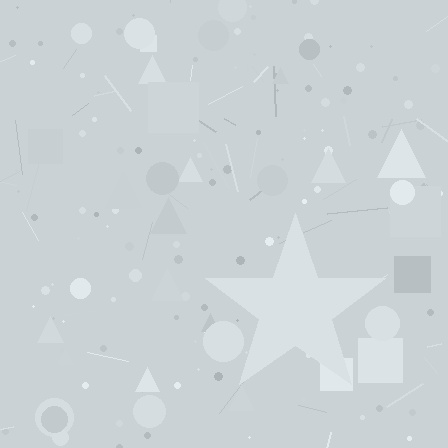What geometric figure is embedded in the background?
A star is embedded in the background.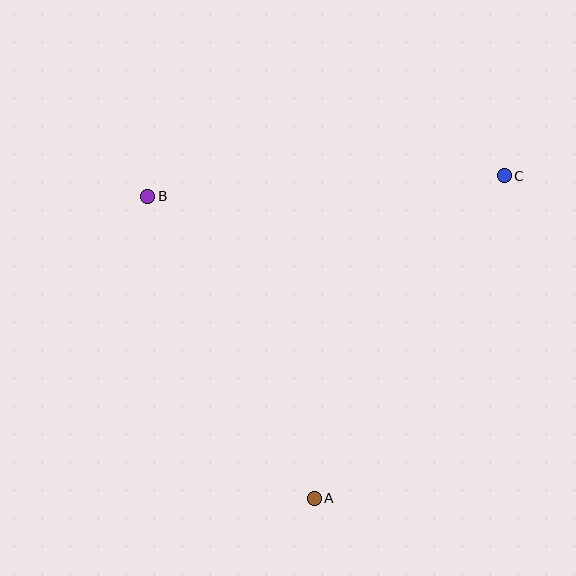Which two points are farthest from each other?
Points A and C are farthest from each other.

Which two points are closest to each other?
Points A and B are closest to each other.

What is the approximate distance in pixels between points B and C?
The distance between B and C is approximately 357 pixels.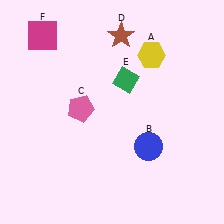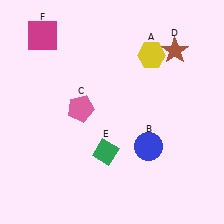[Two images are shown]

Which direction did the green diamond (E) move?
The green diamond (E) moved down.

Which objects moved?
The objects that moved are: the brown star (D), the green diamond (E).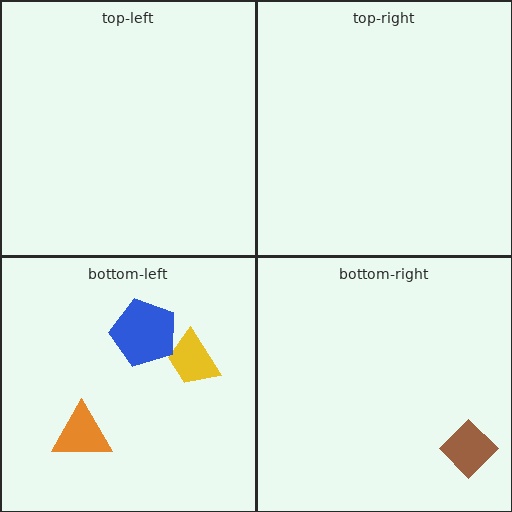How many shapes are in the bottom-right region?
1.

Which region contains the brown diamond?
The bottom-right region.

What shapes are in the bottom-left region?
The orange triangle, the yellow trapezoid, the blue pentagon.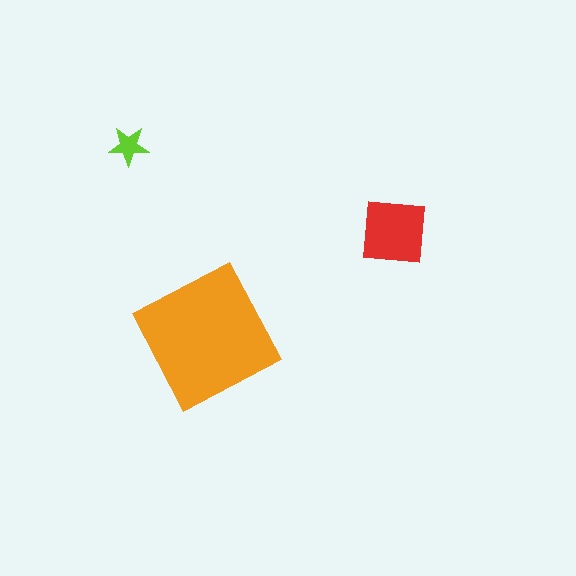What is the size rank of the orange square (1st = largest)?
1st.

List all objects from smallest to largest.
The lime star, the red square, the orange square.